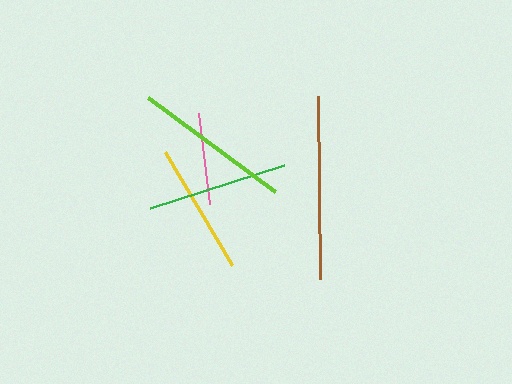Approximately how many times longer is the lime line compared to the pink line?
The lime line is approximately 1.7 times the length of the pink line.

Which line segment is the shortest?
The pink line is the shortest at approximately 91 pixels.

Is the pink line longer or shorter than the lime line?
The lime line is longer than the pink line.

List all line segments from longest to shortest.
From longest to shortest: brown, lime, green, yellow, pink.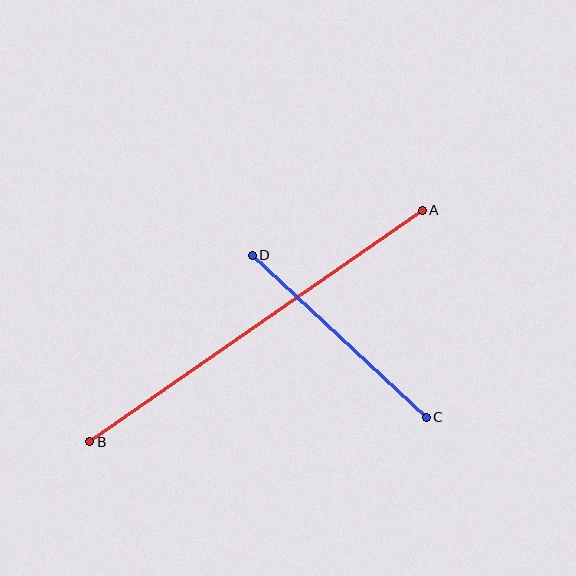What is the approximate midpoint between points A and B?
The midpoint is at approximately (256, 326) pixels.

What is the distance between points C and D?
The distance is approximately 238 pixels.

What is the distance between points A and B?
The distance is approximately 405 pixels.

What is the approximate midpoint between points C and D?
The midpoint is at approximately (339, 336) pixels.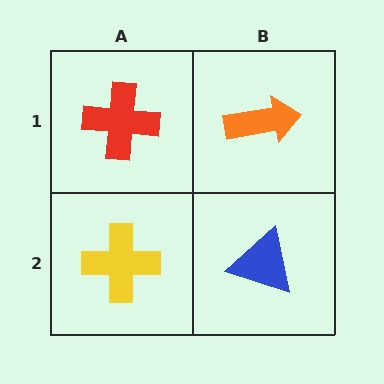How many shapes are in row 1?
2 shapes.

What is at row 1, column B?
An orange arrow.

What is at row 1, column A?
A red cross.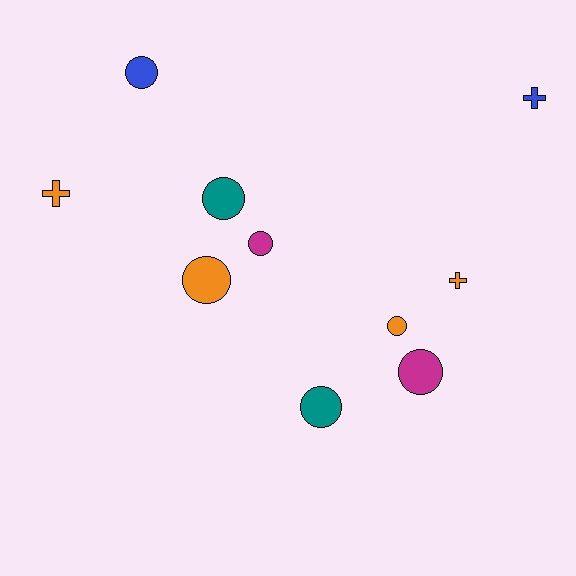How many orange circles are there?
There are 2 orange circles.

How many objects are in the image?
There are 10 objects.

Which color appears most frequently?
Orange, with 4 objects.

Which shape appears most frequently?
Circle, with 7 objects.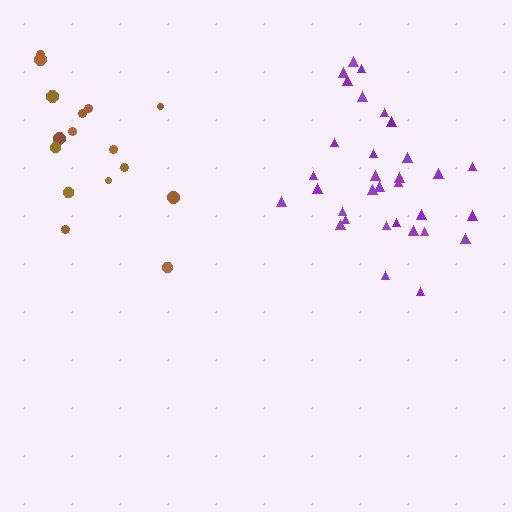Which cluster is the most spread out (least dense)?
Brown.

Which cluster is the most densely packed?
Purple.